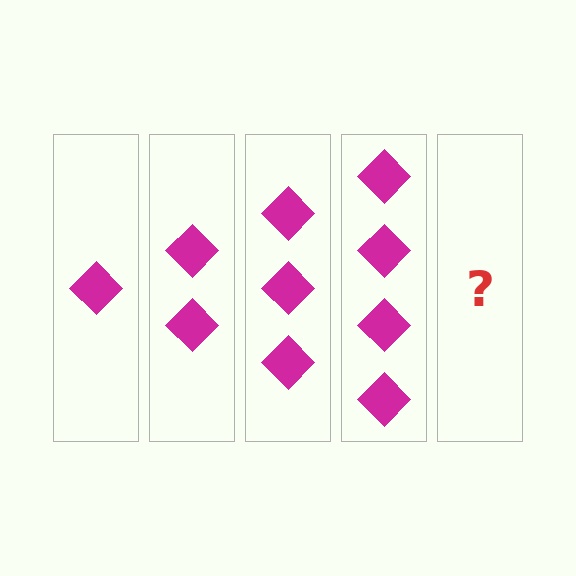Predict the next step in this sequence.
The next step is 5 diamonds.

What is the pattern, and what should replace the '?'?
The pattern is that each step adds one more diamond. The '?' should be 5 diamonds.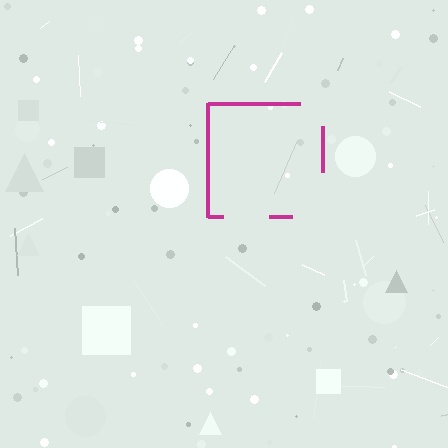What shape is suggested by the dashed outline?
The dashed outline suggests a square.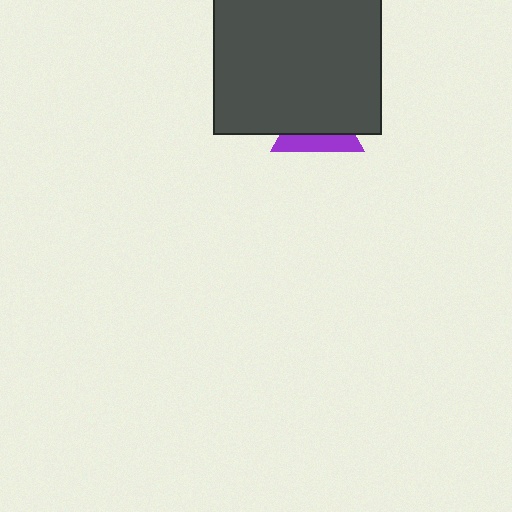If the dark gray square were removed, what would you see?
You would see the complete purple triangle.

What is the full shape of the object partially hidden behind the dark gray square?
The partially hidden object is a purple triangle.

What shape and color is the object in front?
The object in front is a dark gray square.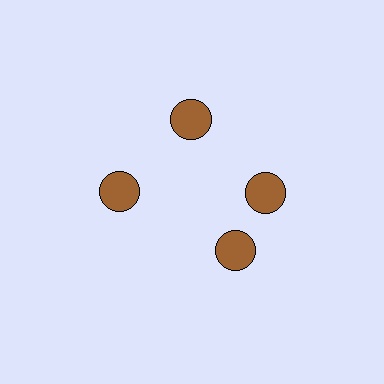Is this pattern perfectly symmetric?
No. The 4 brown circles are arranged in a ring, but one element near the 6 o'clock position is rotated out of alignment along the ring, breaking the 4-fold rotational symmetry.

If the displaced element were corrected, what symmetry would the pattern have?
It would have 4-fold rotational symmetry — the pattern would map onto itself every 90 degrees.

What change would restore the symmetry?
The symmetry would be restored by rotating it back into even spacing with its neighbors so that all 4 circles sit at equal angles and equal distance from the center.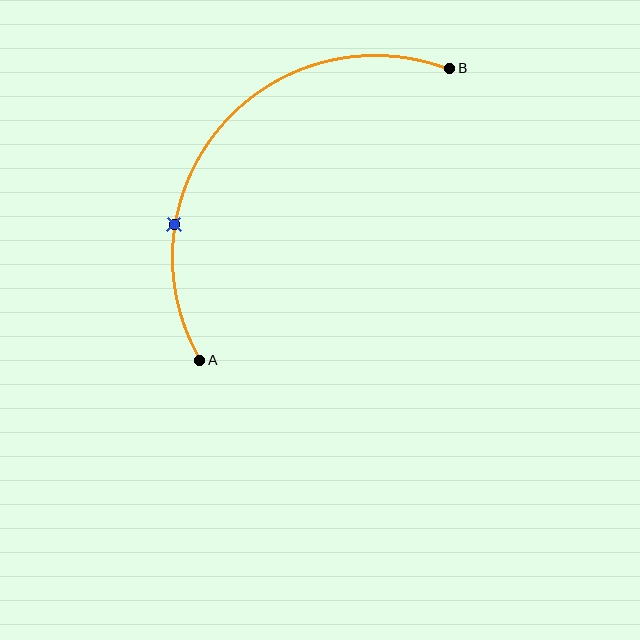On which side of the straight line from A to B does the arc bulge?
The arc bulges above and to the left of the straight line connecting A and B.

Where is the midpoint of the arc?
The arc midpoint is the point on the curve farthest from the straight line joining A and B. It sits above and to the left of that line.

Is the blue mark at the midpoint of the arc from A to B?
No. The blue mark lies on the arc but is closer to endpoint A. The arc midpoint would be at the point on the curve equidistant along the arc from both A and B.